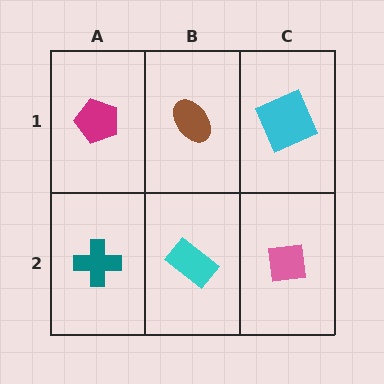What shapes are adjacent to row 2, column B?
A brown ellipse (row 1, column B), a teal cross (row 2, column A), a pink square (row 2, column C).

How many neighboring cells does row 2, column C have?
2.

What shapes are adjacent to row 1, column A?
A teal cross (row 2, column A), a brown ellipse (row 1, column B).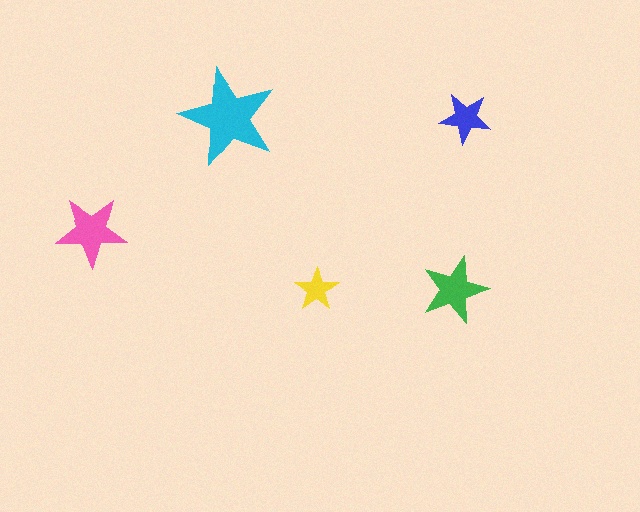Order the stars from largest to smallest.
the cyan one, the pink one, the green one, the blue one, the yellow one.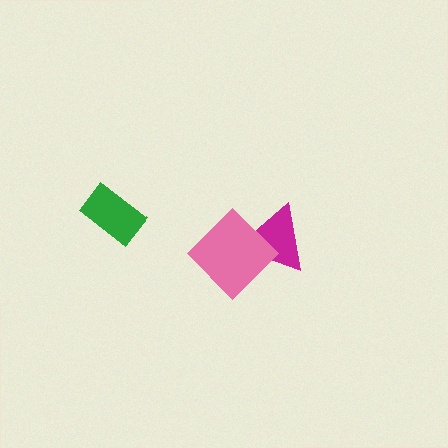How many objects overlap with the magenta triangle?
1 object overlaps with the magenta triangle.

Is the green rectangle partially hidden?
No, no other shape covers it.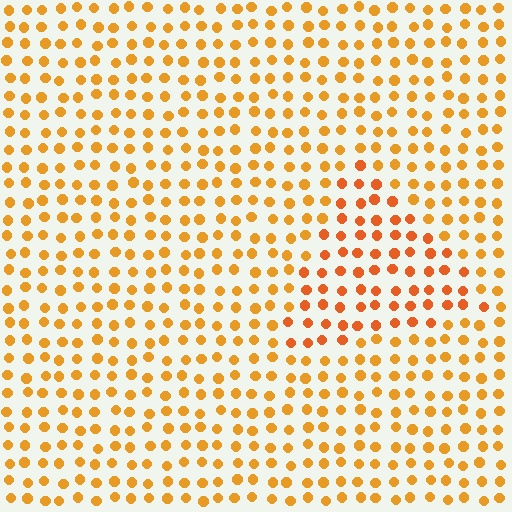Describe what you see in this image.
The image is filled with small orange elements in a uniform arrangement. A triangle-shaped region is visible where the elements are tinted to a slightly different hue, forming a subtle color boundary.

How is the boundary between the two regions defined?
The boundary is defined purely by a slight shift in hue (about 19 degrees). Spacing, size, and orientation are identical on both sides.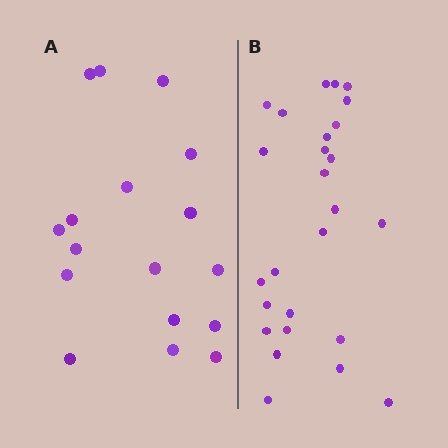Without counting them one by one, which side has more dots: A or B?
Region B (the right region) has more dots.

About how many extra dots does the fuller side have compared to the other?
Region B has roughly 8 or so more dots than region A.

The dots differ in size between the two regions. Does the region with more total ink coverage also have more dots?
No. Region A has more total ink coverage because its dots are larger, but region B actually contains more individual dots. Total area can be misleading — the number of items is what matters here.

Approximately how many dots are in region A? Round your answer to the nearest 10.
About 20 dots. (The exact count is 17, which rounds to 20.)